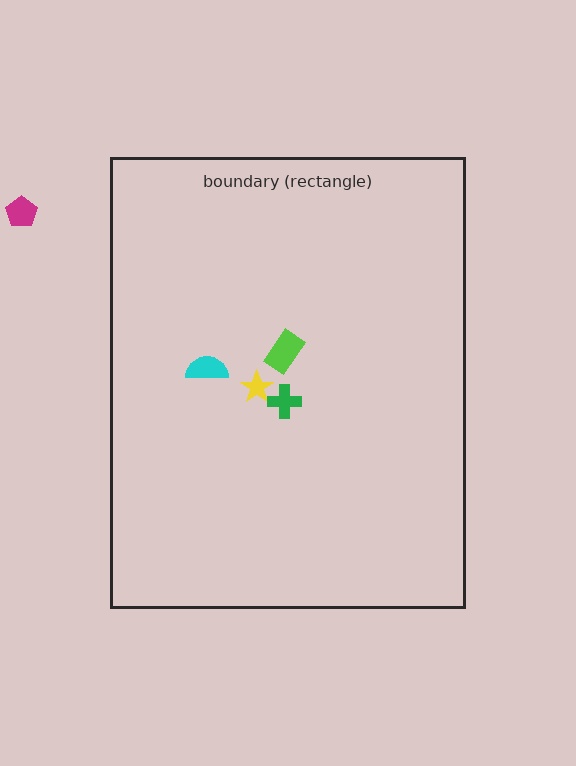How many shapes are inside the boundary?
4 inside, 1 outside.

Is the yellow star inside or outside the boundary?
Inside.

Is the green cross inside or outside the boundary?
Inside.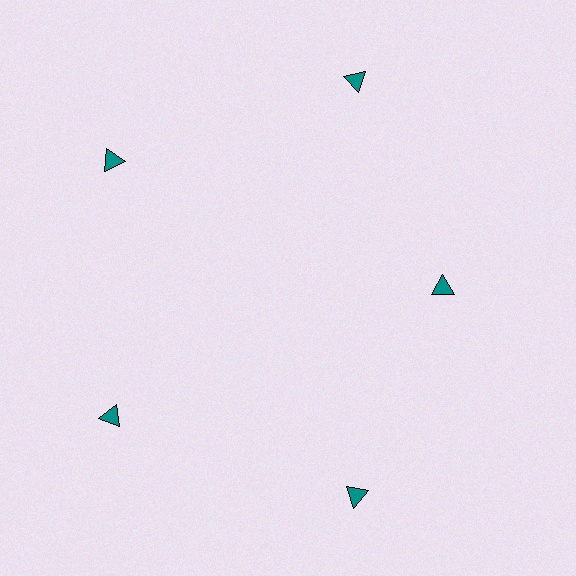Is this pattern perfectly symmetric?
No. The 5 teal triangles are arranged in a ring, but one element near the 3 o'clock position is pulled inward toward the center, breaking the 5-fold rotational symmetry.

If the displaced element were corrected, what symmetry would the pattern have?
It would have 5-fold rotational symmetry — the pattern would map onto itself every 72 degrees.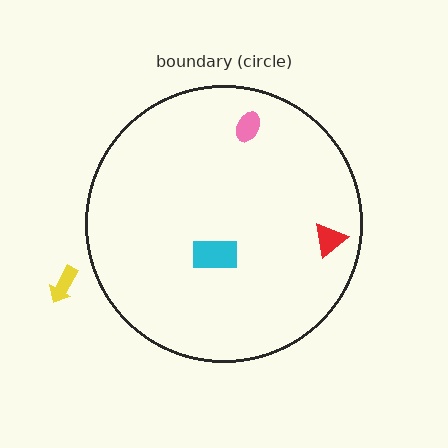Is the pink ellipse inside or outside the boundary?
Inside.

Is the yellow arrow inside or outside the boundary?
Outside.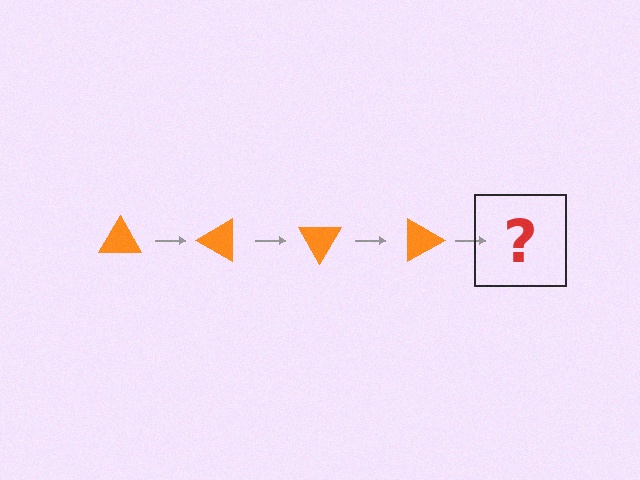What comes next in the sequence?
The next element should be an orange triangle rotated 120 degrees.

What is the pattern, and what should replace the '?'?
The pattern is that the triangle rotates 30 degrees each step. The '?' should be an orange triangle rotated 120 degrees.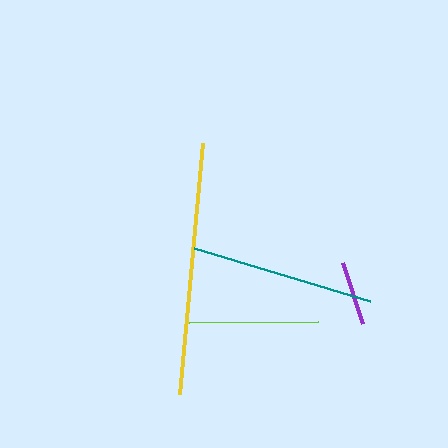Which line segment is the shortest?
The purple line is the shortest at approximately 64 pixels.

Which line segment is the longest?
The yellow line is the longest at approximately 253 pixels.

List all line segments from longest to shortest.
From longest to shortest: yellow, teal, lime, purple.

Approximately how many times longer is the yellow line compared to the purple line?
The yellow line is approximately 4.0 times the length of the purple line.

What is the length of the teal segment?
The teal segment is approximately 184 pixels long.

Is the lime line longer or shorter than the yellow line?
The yellow line is longer than the lime line.